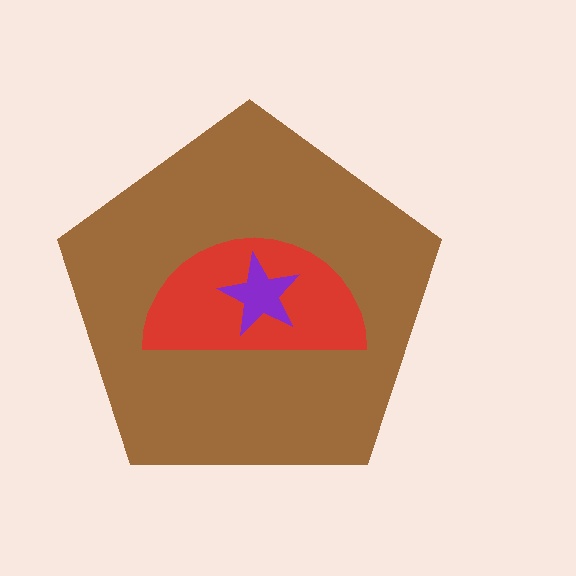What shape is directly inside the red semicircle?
The purple star.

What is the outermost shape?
The brown pentagon.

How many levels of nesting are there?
3.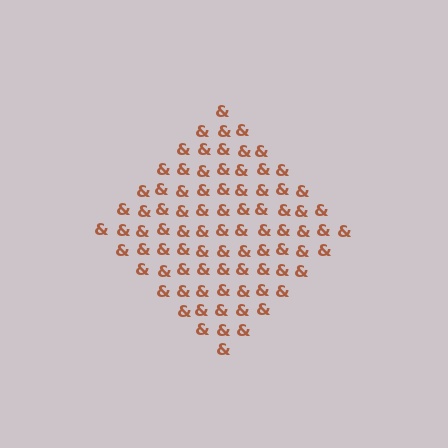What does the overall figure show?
The overall figure shows a diamond.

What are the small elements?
The small elements are ampersands.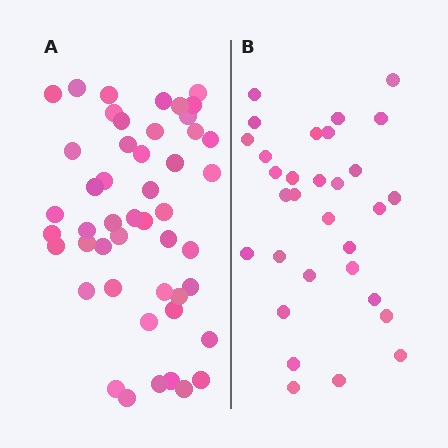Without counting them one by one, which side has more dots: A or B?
Region A (the left region) has more dots.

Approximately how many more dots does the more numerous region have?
Region A has approximately 15 more dots than region B.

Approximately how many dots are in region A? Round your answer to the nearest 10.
About 50 dots. (The exact count is 48, which rounds to 50.)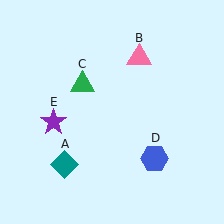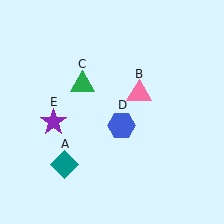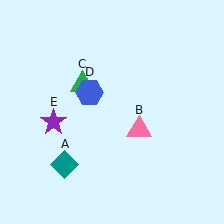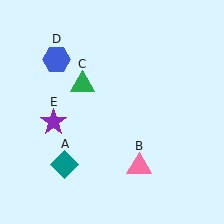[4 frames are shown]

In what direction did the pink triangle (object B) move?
The pink triangle (object B) moved down.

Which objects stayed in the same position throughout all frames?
Teal diamond (object A) and green triangle (object C) and purple star (object E) remained stationary.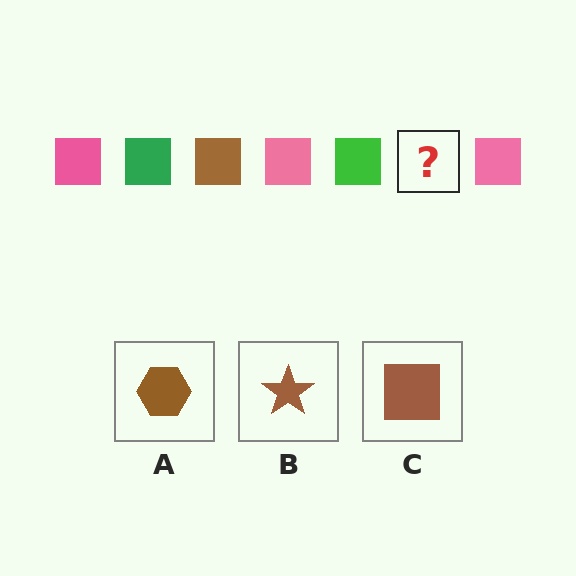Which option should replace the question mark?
Option C.